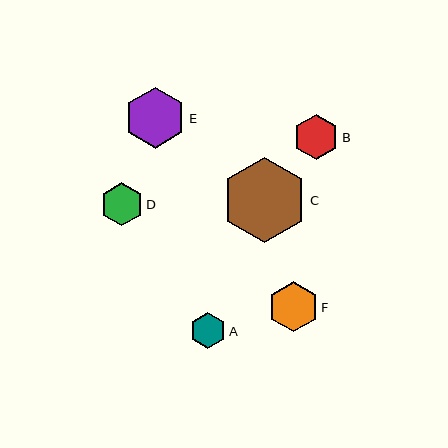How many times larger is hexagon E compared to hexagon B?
Hexagon E is approximately 1.3 times the size of hexagon B.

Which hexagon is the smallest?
Hexagon A is the smallest with a size of approximately 36 pixels.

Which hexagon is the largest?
Hexagon C is the largest with a size of approximately 85 pixels.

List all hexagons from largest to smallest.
From largest to smallest: C, E, F, B, D, A.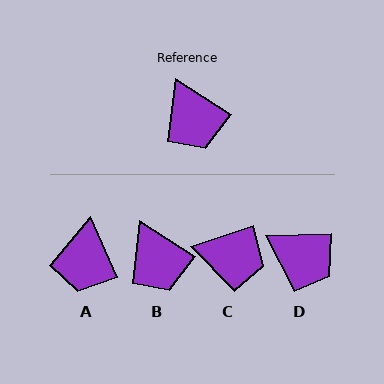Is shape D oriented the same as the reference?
No, it is off by about 34 degrees.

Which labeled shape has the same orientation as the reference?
B.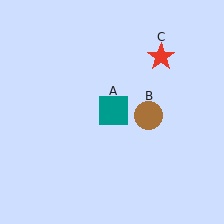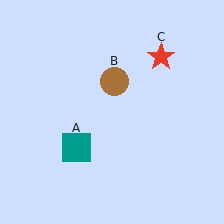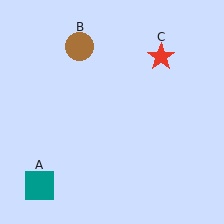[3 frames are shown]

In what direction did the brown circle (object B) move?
The brown circle (object B) moved up and to the left.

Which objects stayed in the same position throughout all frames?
Red star (object C) remained stationary.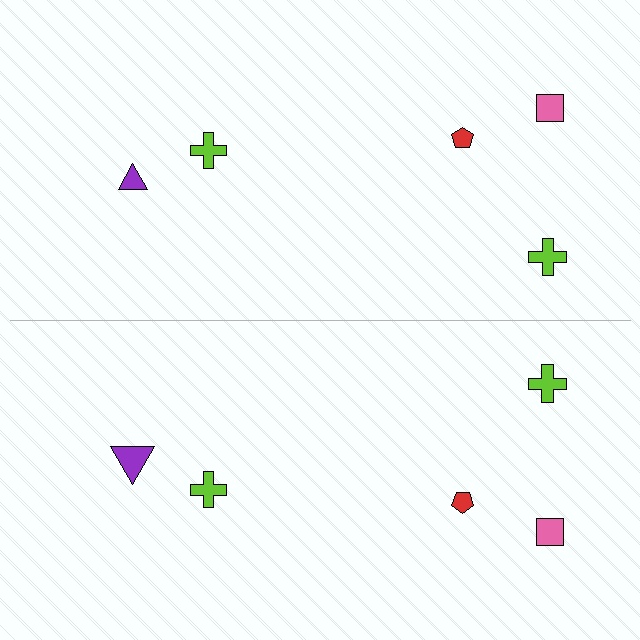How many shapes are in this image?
There are 10 shapes in this image.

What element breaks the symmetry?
The purple triangle on the bottom side has a different size than its mirror counterpart.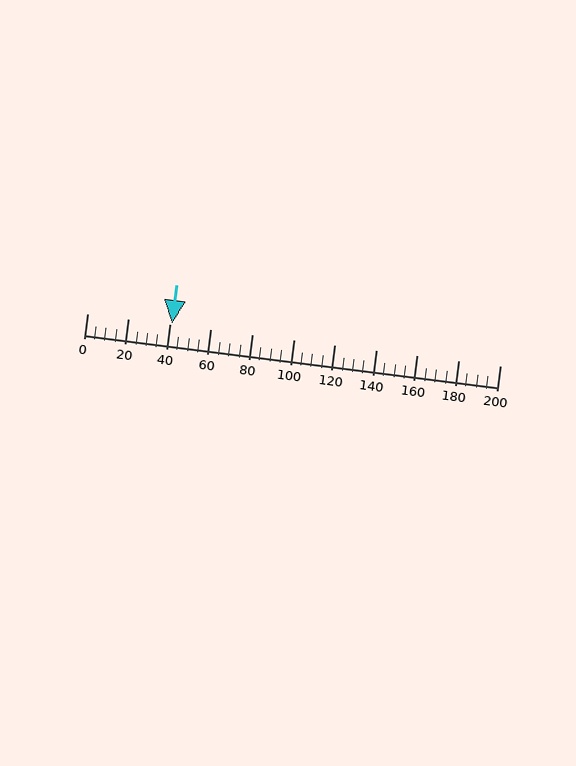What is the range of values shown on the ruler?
The ruler shows values from 0 to 200.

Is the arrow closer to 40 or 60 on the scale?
The arrow is closer to 40.